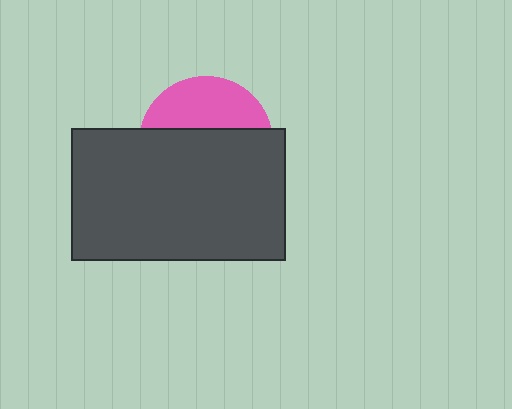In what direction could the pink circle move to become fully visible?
The pink circle could move up. That would shift it out from behind the dark gray rectangle entirely.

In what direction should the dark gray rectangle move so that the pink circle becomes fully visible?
The dark gray rectangle should move down. That is the shortest direction to clear the overlap and leave the pink circle fully visible.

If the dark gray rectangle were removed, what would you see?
You would see the complete pink circle.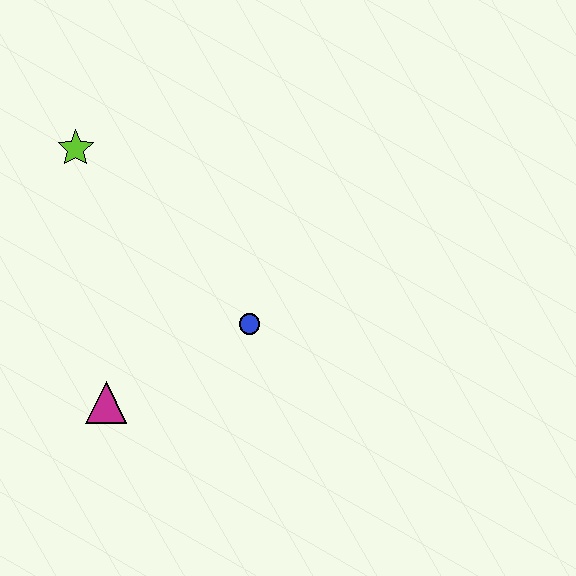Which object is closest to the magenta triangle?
The blue circle is closest to the magenta triangle.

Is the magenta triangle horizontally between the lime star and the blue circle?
Yes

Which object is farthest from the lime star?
The magenta triangle is farthest from the lime star.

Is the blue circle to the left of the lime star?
No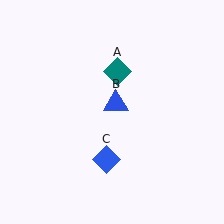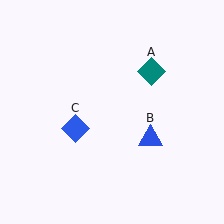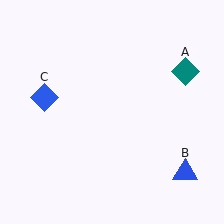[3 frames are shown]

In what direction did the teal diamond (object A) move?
The teal diamond (object A) moved right.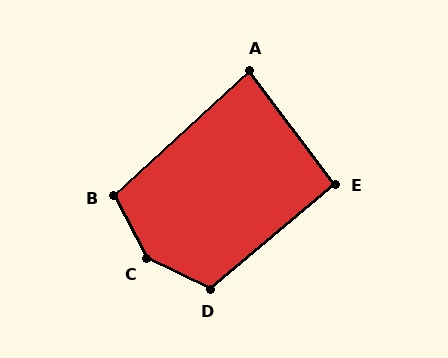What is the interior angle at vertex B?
Approximately 105 degrees (obtuse).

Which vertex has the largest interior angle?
C, at approximately 143 degrees.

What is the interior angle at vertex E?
Approximately 93 degrees (approximately right).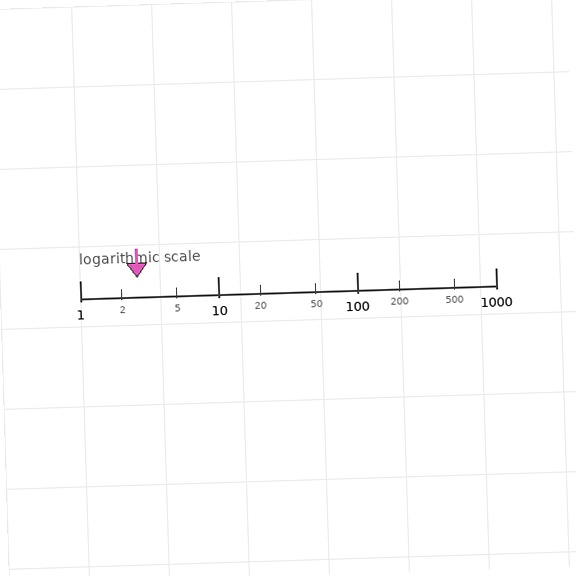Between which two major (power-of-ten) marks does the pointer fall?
The pointer is between 1 and 10.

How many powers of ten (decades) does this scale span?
The scale spans 3 decades, from 1 to 1000.